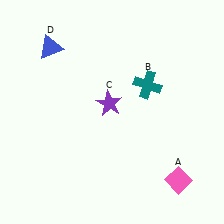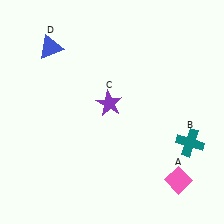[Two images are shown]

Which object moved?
The teal cross (B) moved down.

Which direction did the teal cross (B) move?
The teal cross (B) moved down.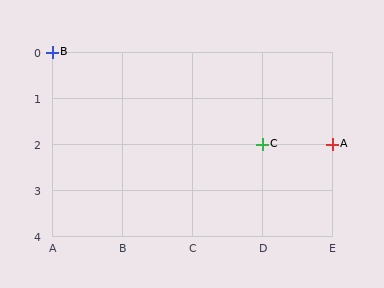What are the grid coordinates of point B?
Point B is at grid coordinates (A, 0).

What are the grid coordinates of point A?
Point A is at grid coordinates (E, 2).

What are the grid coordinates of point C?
Point C is at grid coordinates (D, 2).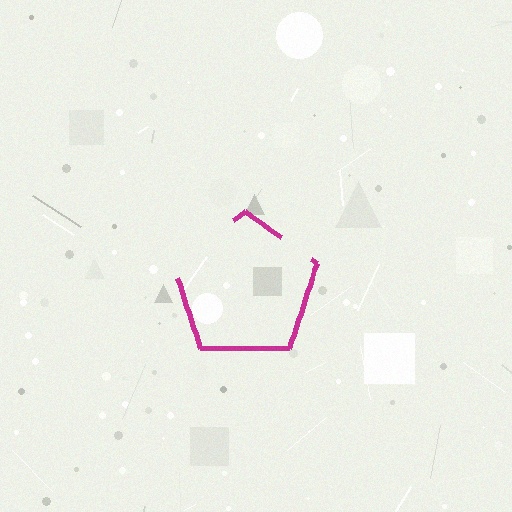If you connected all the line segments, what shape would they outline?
They would outline a pentagon.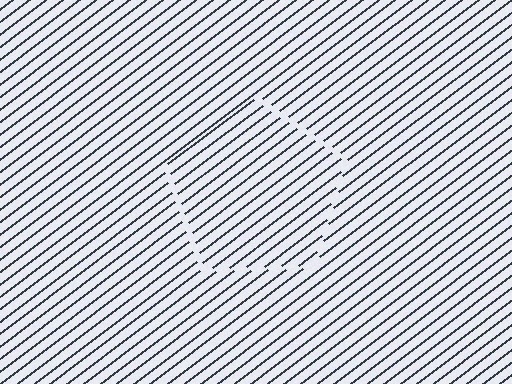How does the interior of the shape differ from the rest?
The interior of the shape contains the same grating, shifted by half a period — the contour is defined by the phase discontinuity where line-ends from the inner and outer gratings abut.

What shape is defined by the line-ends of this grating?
An illusory pentagon. The interior of the shape contains the same grating, shifted by half a period — the contour is defined by the phase discontinuity where line-ends from the inner and outer gratings abut.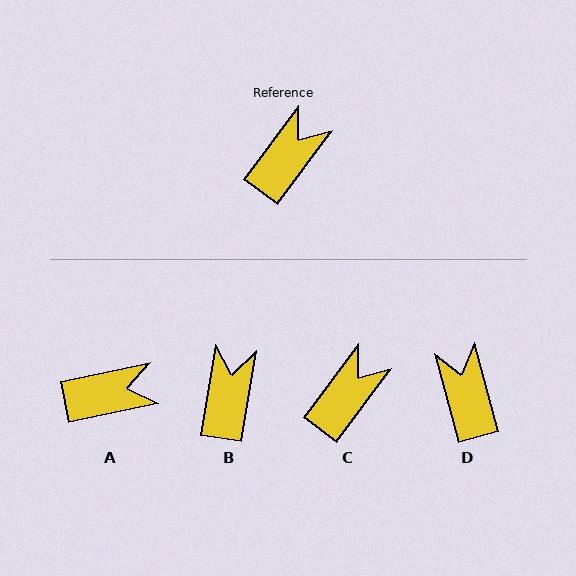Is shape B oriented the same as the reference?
No, it is off by about 28 degrees.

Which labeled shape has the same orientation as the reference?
C.